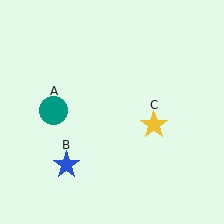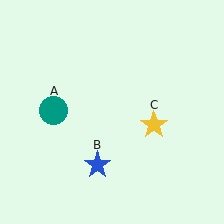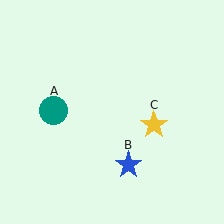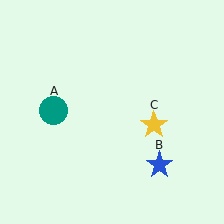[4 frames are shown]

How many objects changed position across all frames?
1 object changed position: blue star (object B).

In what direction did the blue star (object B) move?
The blue star (object B) moved right.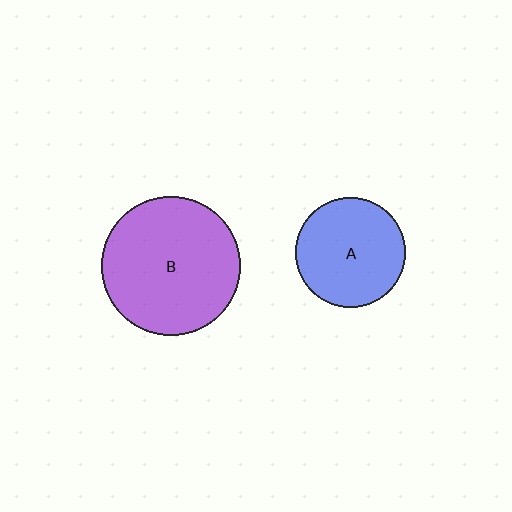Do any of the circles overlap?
No, none of the circles overlap.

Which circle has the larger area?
Circle B (purple).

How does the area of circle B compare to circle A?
Approximately 1.6 times.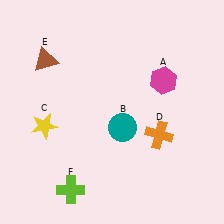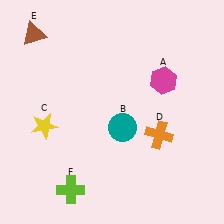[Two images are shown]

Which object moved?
The brown triangle (E) moved up.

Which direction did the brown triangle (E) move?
The brown triangle (E) moved up.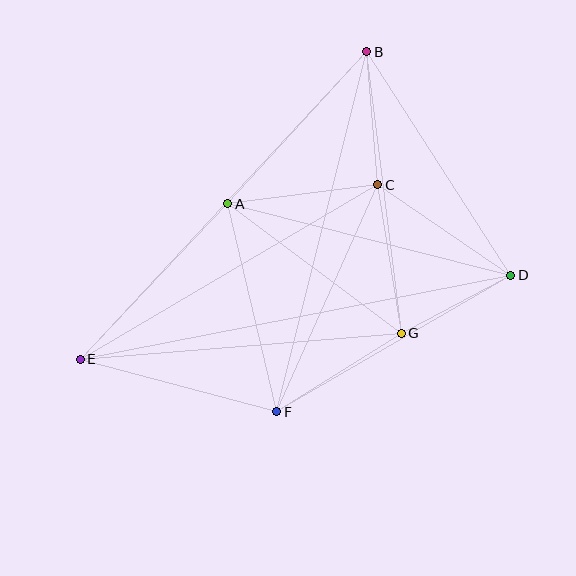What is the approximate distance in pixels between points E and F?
The distance between E and F is approximately 203 pixels.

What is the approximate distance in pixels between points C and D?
The distance between C and D is approximately 161 pixels.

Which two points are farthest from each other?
Points D and E are farthest from each other.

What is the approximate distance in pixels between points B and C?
The distance between B and C is approximately 134 pixels.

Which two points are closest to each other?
Points D and G are closest to each other.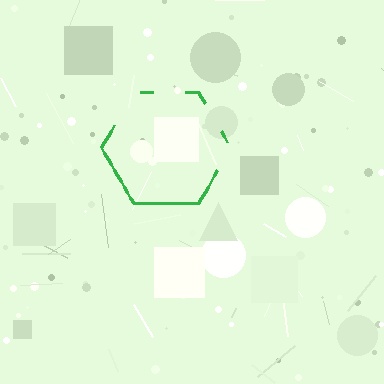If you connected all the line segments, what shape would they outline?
They would outline a hexagon.